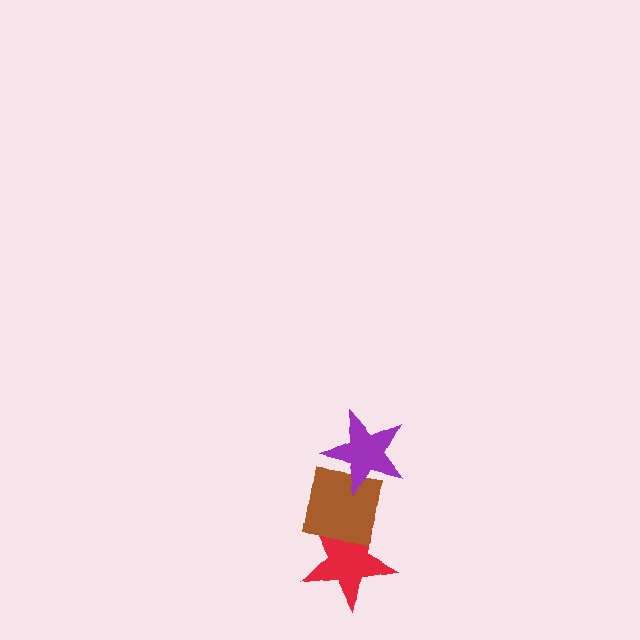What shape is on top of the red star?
The brown square is on top of the red star.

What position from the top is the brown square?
The brown square is 2nd from the top.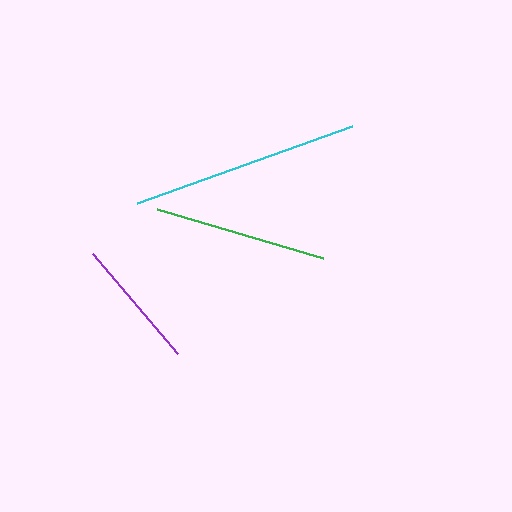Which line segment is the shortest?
The purple line is the shortest at approximately 132 pixels.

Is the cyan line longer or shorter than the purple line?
The cyan line is longer than the purple line.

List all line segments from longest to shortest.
From longest to shortest: cyan, green, purple.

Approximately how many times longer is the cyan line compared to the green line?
The cyan line is approximately 1.3 times the length of the green line.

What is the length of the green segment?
The green segment is approximately 173 pixels long.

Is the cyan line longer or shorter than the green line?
The cyan line is longer than the green line.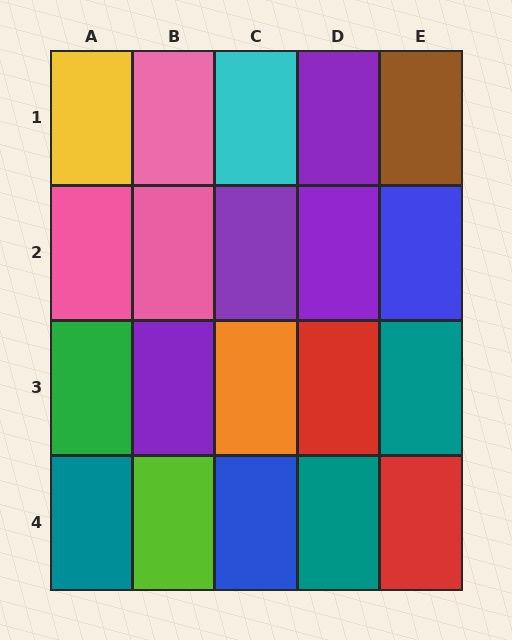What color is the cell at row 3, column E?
Teal.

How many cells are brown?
1 cell is brown.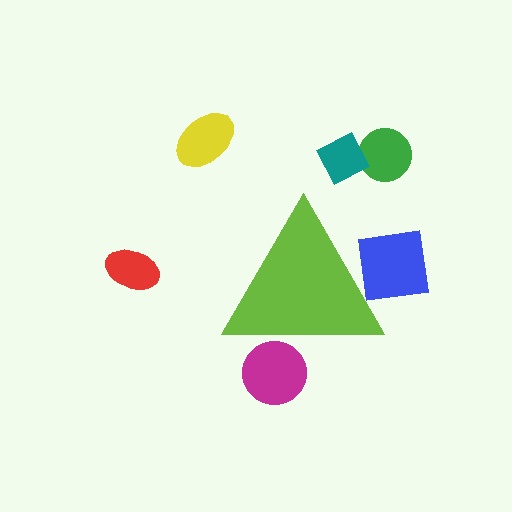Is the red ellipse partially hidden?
No, the red ellipse is fully visible.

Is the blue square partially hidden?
Yes, the blue square is partially hidden behind the lime triangle.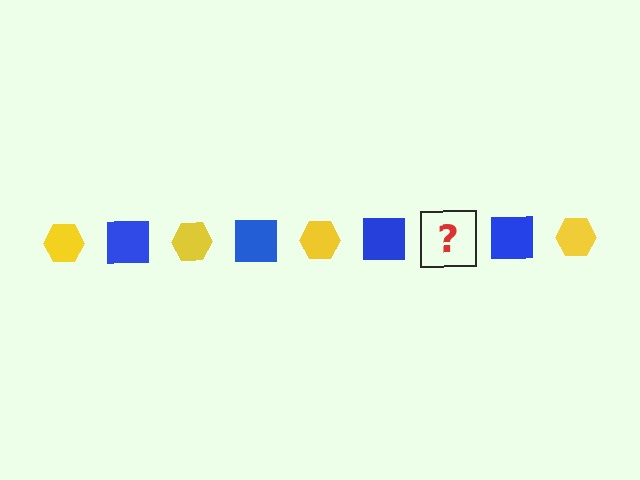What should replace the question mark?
The question mark should be replaced with a yellow hexagon.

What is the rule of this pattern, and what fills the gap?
The rule is that the pattern alternates between yellow hexagon and blue square. The gap should be filled with a yellow hexagon.